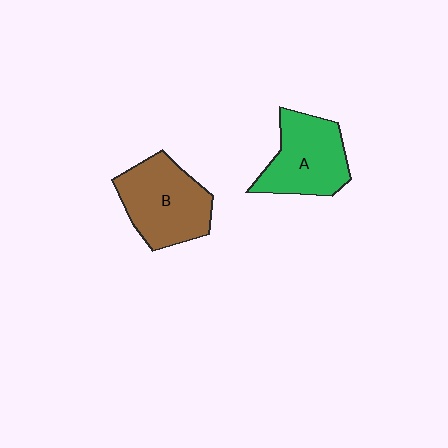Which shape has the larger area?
Shape B (brown).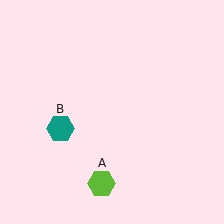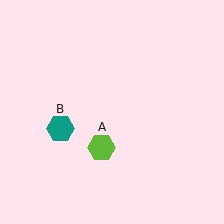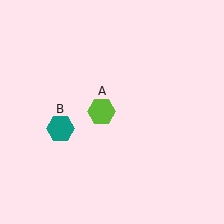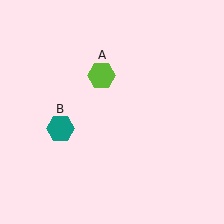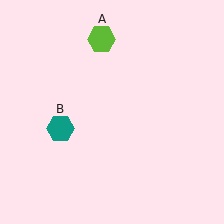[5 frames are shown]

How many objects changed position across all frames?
1 object changed position: lime hexagon (object A).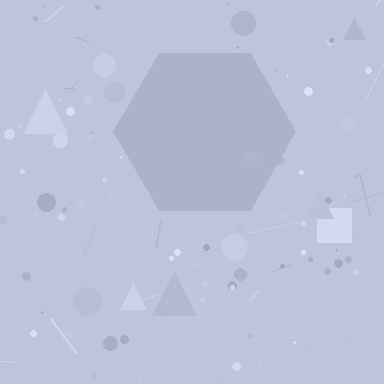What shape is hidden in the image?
A hexagon is hidden in the image.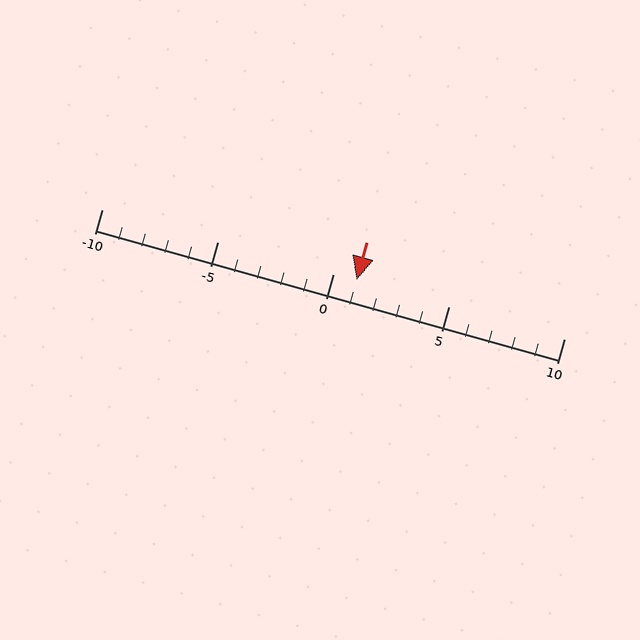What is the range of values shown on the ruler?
The ruler shows values from -10 to 10.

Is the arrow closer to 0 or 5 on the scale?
The arrow is closer to 0.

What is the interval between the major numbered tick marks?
The major tick marks are spaced 5 units apart.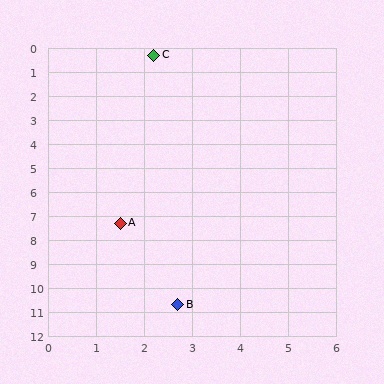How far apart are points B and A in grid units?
Points B and A are about 3.6 grid units apart.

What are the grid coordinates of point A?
Point A is at approximately (1.5, 7.3).